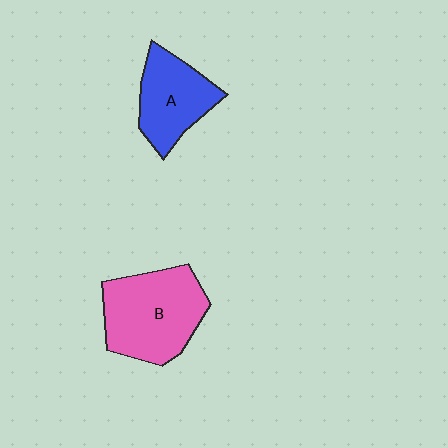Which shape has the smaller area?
Shape A (blue).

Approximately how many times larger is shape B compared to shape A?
Approximately 1.4 times.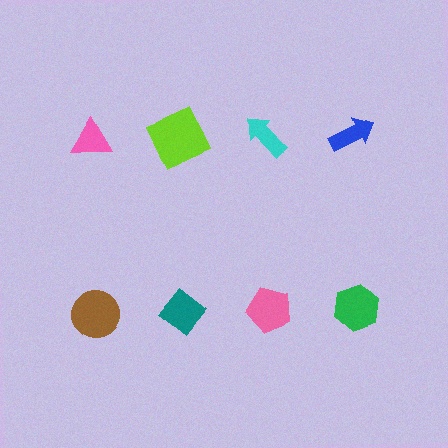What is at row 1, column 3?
A cyan arrow.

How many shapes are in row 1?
4 shapes.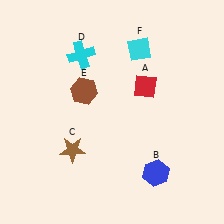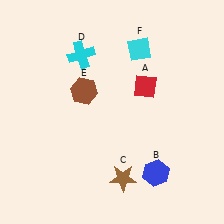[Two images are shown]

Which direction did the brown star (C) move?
The brown star (C) moved right.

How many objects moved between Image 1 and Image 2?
1 object moved between the two images.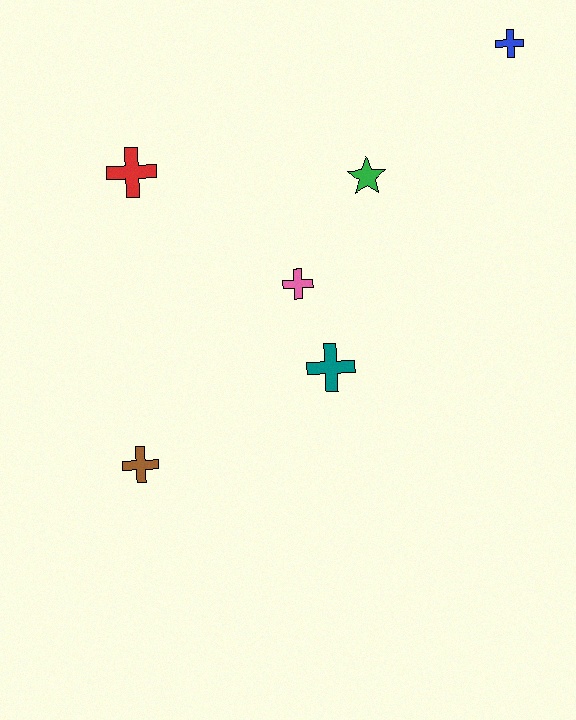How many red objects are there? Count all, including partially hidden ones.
There is 1 red object.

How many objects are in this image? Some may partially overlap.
There are 6 objects.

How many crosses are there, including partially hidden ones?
There are 5 crosses.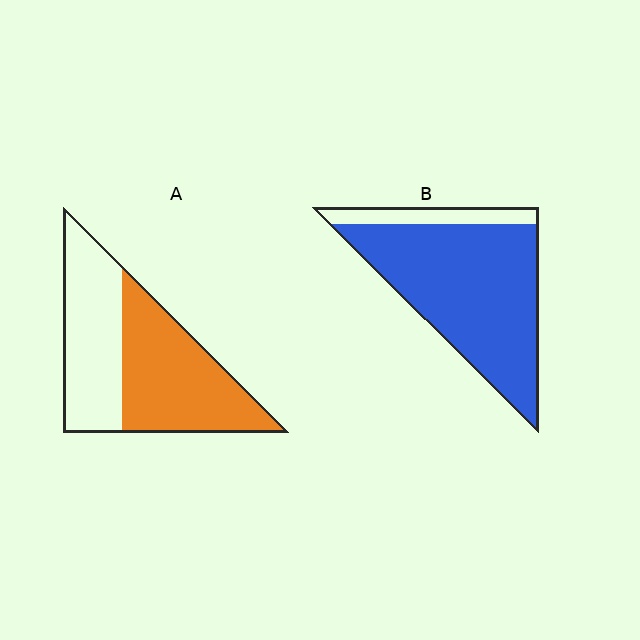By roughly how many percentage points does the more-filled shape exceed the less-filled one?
By roughly 30 percentage points (B over A).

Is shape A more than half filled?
Yes.